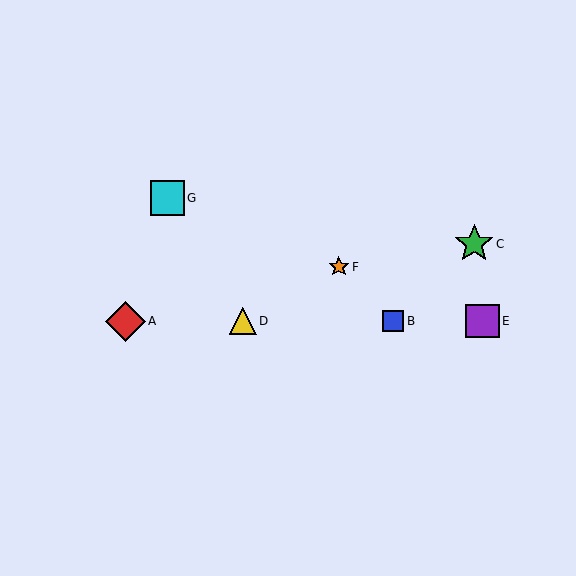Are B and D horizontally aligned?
Yes, both are at y≈321.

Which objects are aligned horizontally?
Objects A, B, D, E are aligned horizontally.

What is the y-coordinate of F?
Object F is at y≈267.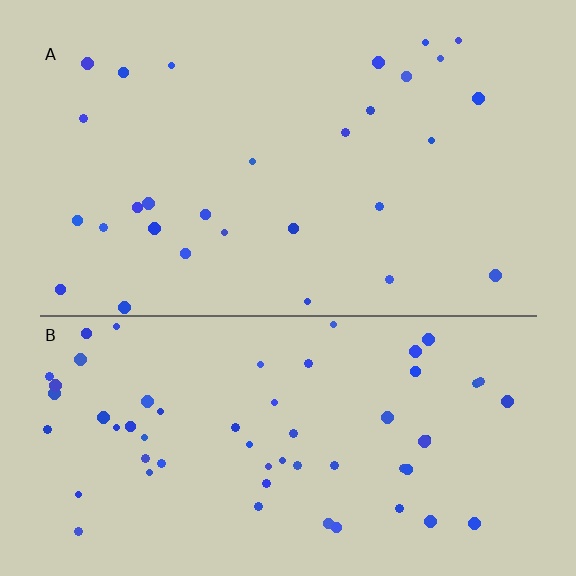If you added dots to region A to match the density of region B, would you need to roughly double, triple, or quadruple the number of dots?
Approximately double.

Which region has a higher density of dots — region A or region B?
B (the bottom).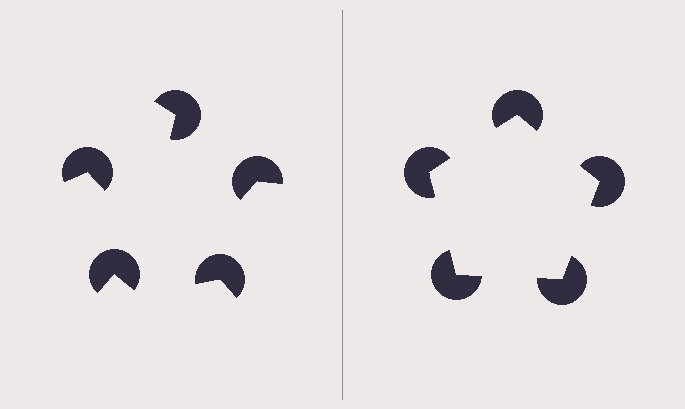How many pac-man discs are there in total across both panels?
10 — 5 on each side.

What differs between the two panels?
The pac-man discs are positioned identically on both sides; only the wedge orientations differ. On the right they align to a pentagon; on the left they are misaligned.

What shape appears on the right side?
An illusory pentagon.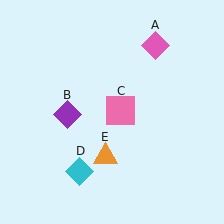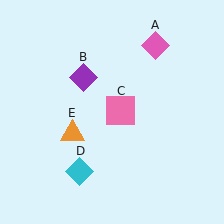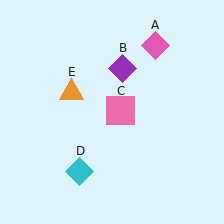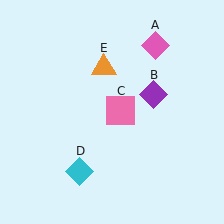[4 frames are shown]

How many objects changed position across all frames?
2 objects changed position: purple diamond (object B), orange triangle (object E).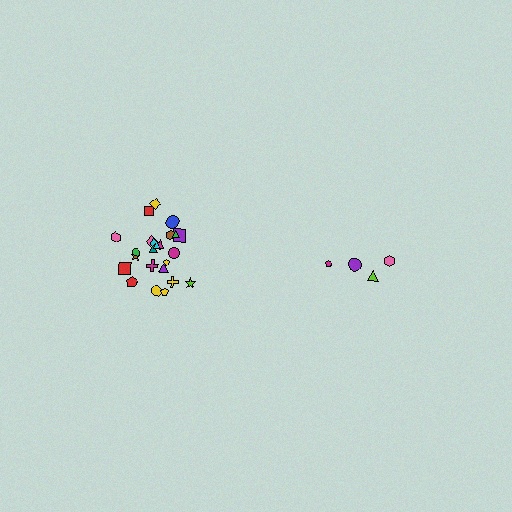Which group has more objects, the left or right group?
The left group.